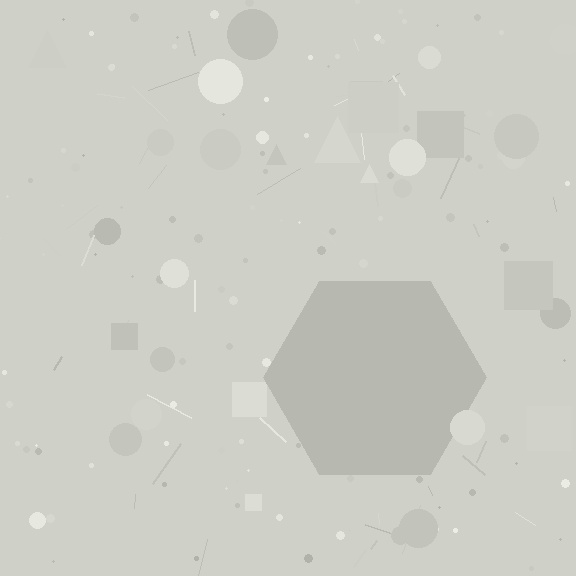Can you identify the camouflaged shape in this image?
The camouflaged shape is a hexagon.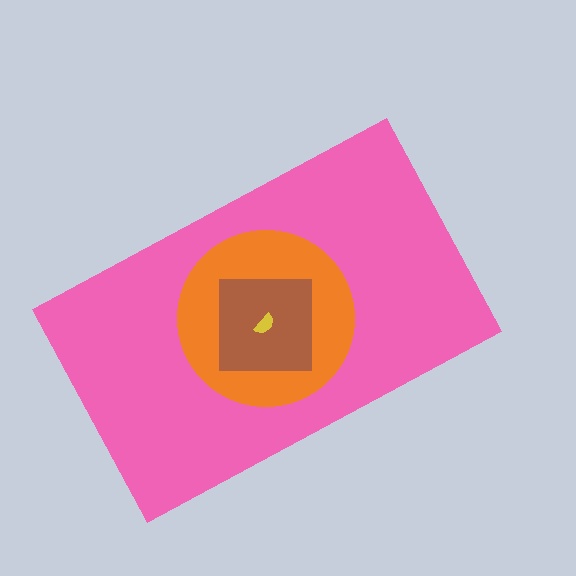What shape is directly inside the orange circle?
The brown square.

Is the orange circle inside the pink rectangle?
Yes.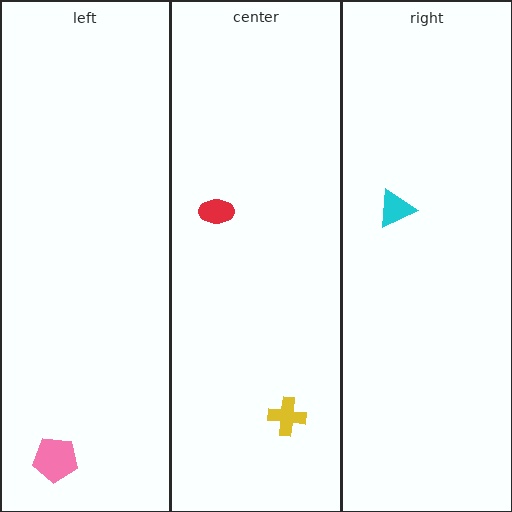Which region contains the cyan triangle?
The right region.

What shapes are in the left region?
The pink pentagon.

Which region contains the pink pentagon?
The left region.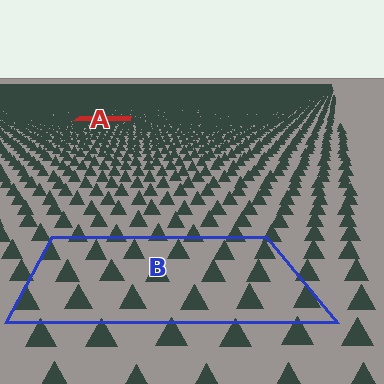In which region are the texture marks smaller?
The texture marks are smaller in region A, because it is farther away.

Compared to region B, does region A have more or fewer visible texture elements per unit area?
Region A has more texture elements per unit area — they are packed more densely because it is farther away.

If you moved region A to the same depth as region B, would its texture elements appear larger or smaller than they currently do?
They would appear larger. At a closer depth, the same texture elements are projected at a bigger on-screen size.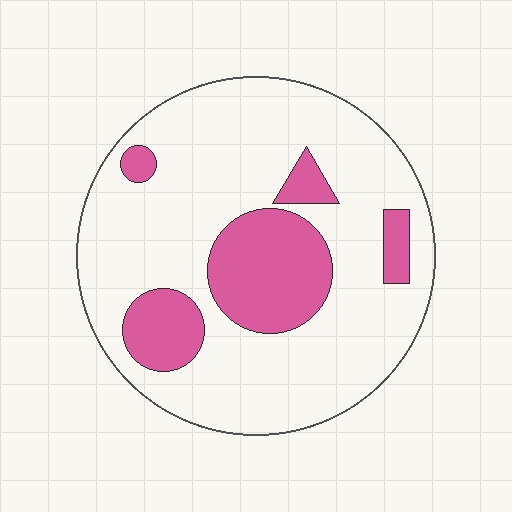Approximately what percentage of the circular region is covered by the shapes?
Approximately 25%.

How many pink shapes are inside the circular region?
5.